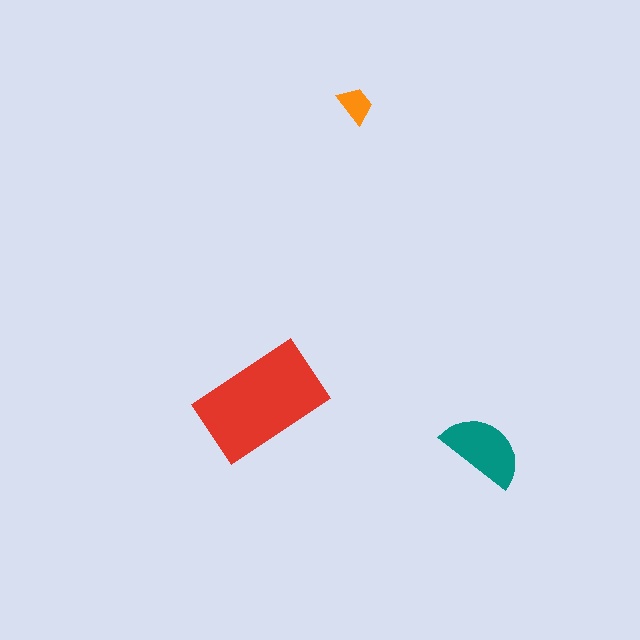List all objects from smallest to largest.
The orange trapezoid, the teal semicircle, the red rectangle.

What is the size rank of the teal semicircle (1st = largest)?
2nd.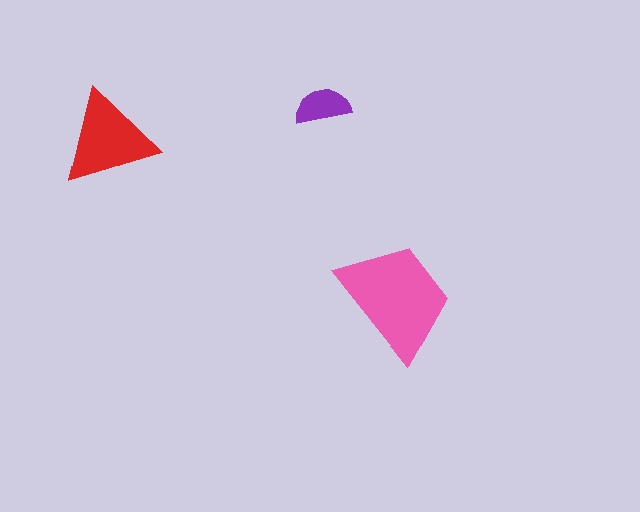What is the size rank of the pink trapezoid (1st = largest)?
1st.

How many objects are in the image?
There are 3 objects in the image.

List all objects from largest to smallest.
The pink trapezoid, the red triangle, the purple semicircle.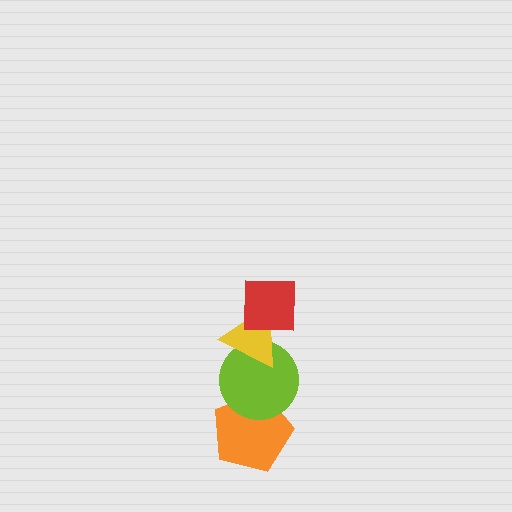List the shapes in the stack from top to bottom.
From top to bottom: the red square, the yellow triangle, the lime circle, the orange pentagon.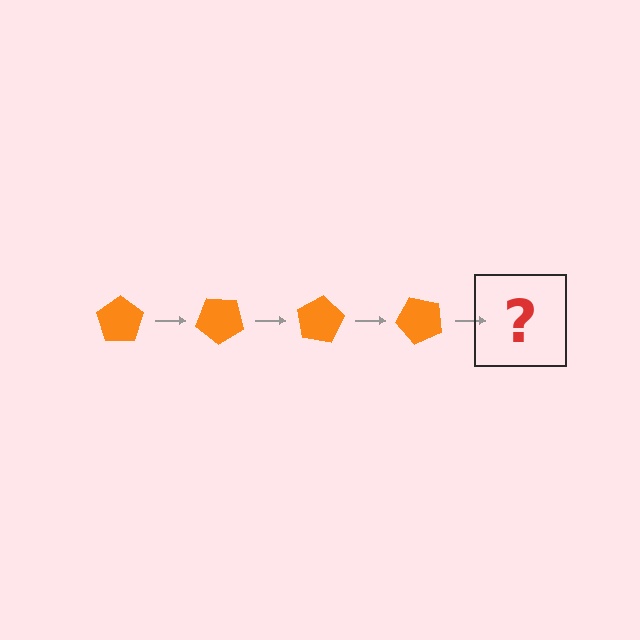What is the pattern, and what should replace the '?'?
The pattern is that the pentagon rotates 40 degrees each step. The '?' should be an orange pentagon rotated 160 degrees.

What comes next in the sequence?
The next element should be an orange pentagon rotated 160 degrees.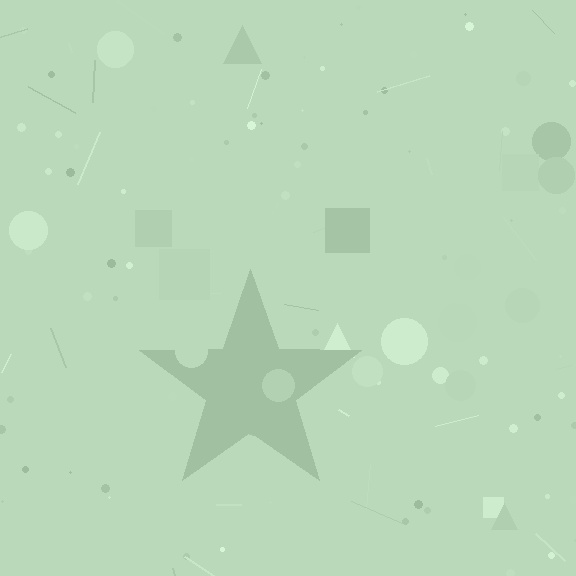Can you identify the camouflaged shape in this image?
The camouflaged shape is a star.